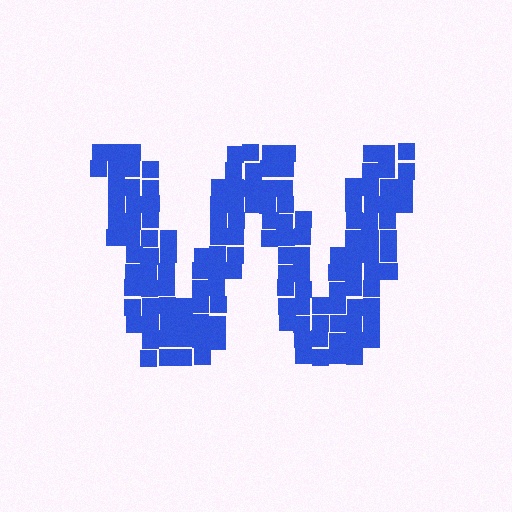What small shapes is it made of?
It is made of small squares.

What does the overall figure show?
The overall figure shows the letter W.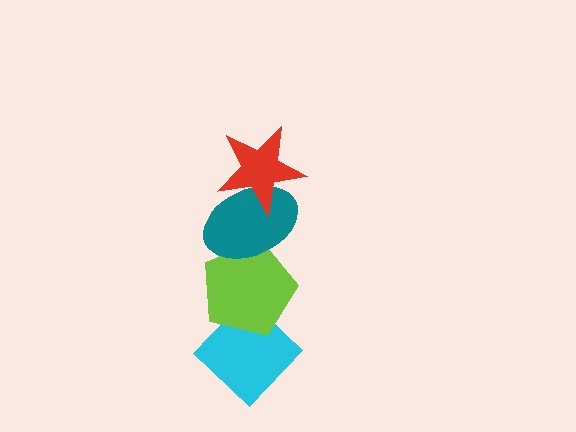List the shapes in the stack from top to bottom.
From top to bottom: the red star, the teal ellipse, the lime pentagon, the cyan diamond.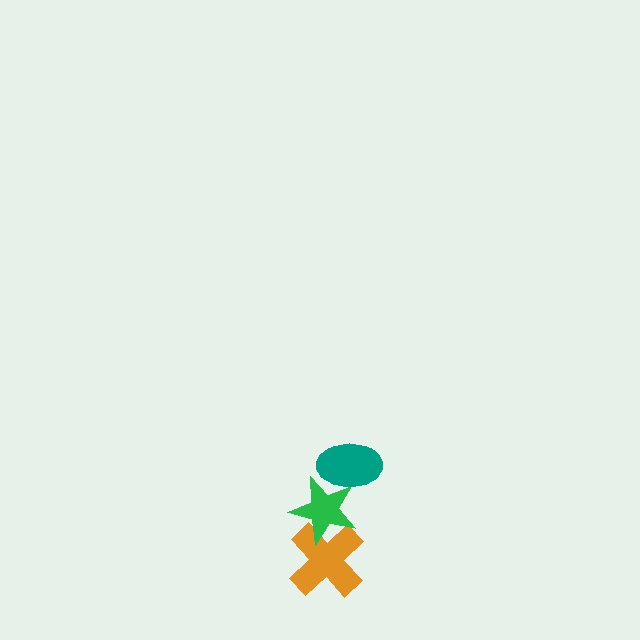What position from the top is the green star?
The green star is 2nd from the top.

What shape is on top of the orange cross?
The green star is on top of the orange cross.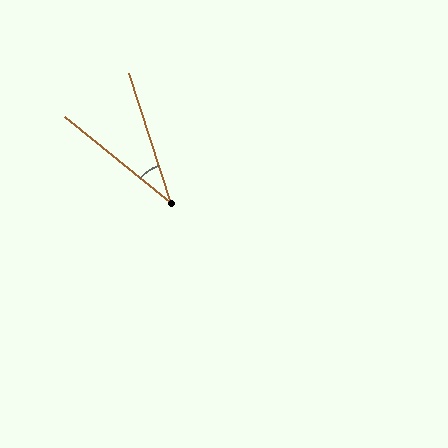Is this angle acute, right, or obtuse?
It is acute.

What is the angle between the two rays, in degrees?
Approximately 33 degrees.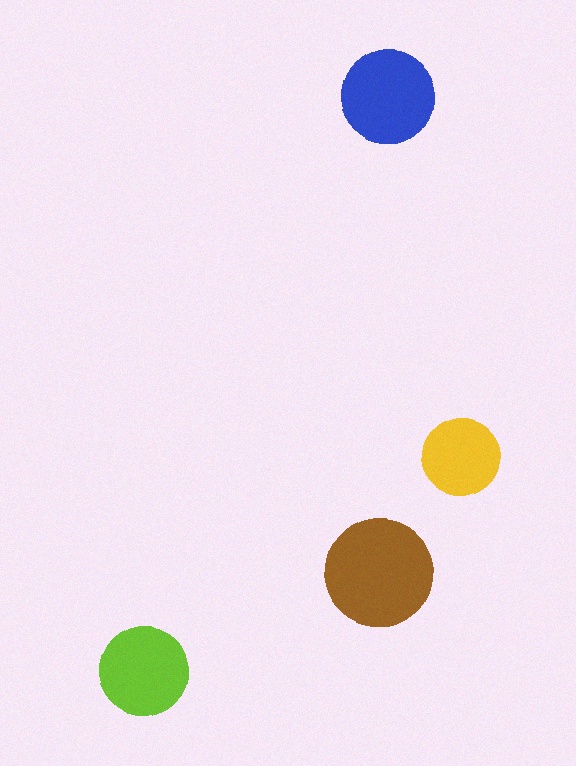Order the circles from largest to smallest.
the brown one, the blue one, the lime one, the yellow one.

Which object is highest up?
The blue circle is topmost.